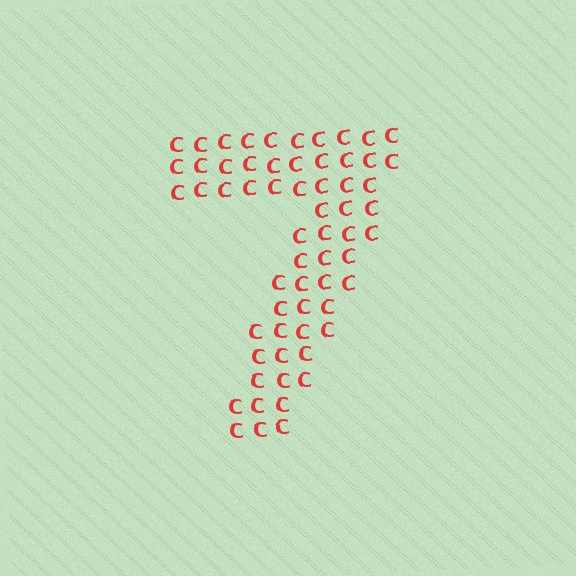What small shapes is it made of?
It is made of small letter C's.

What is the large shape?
The large shape is the digit 7.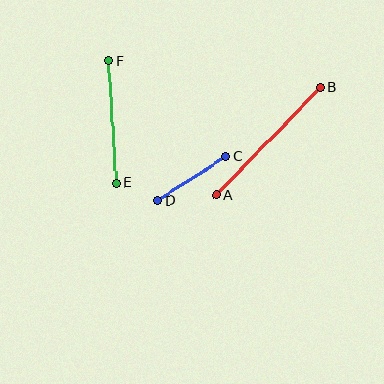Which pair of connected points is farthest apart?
Points A and B are farthest apart.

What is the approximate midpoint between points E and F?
The midpoint is at approximately (113, 122) pixels.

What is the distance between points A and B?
The distance is approximately 150 pixels.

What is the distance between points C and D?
The distance is approximately 81 pixels.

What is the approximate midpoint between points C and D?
The midpoint is at approximately (192, 178) pixels.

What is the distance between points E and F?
The distance is approximately 122 pixels.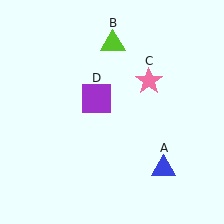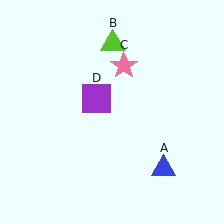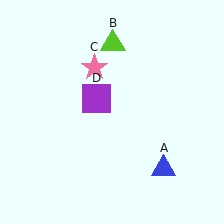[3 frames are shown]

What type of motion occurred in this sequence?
The pink star (object C) rotated counterclockwise around the center of the scene.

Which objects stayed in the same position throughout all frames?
Blue triangle (object A) and lime triangle (object B) and purple square (object D) remained stationary.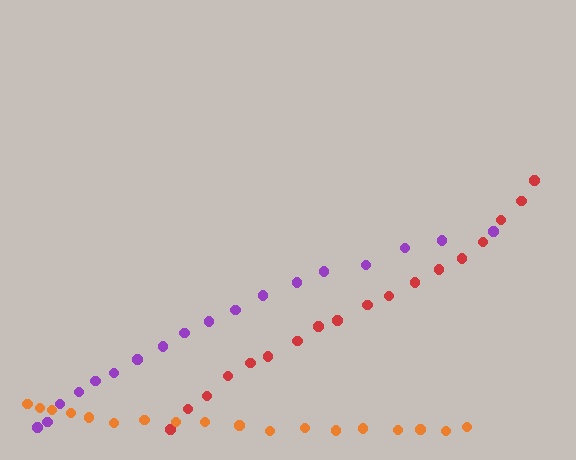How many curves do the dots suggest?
There are 3 distinct paths.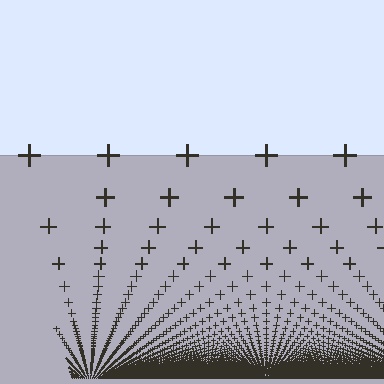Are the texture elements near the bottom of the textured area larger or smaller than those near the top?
Smaller. The gradient is inverted — elements near the bottom are smaller and denser.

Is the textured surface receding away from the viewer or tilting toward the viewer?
The surface appears to tilt toward the viewer. Texture elements get larger and sparser toward the top.